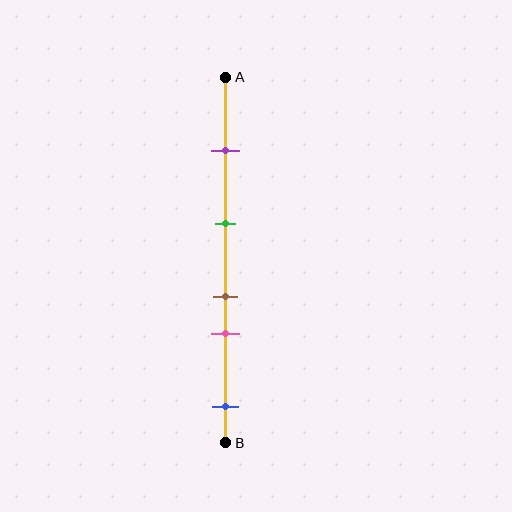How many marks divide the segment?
There are 5 marks dividing the segment.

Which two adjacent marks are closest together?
The brown and pink marks are the closest adjacent pair.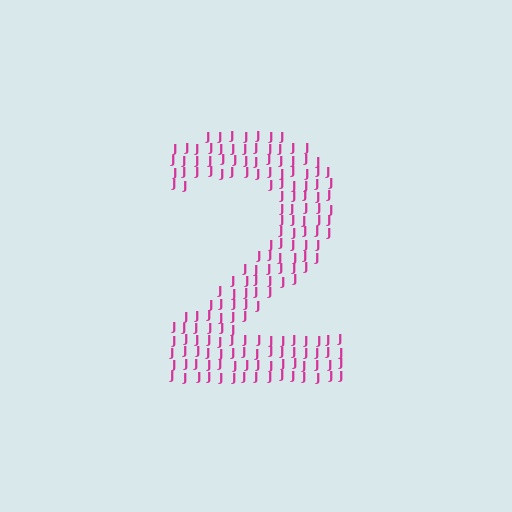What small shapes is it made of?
It is made of small letter J's.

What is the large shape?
The large shape is the digit 2.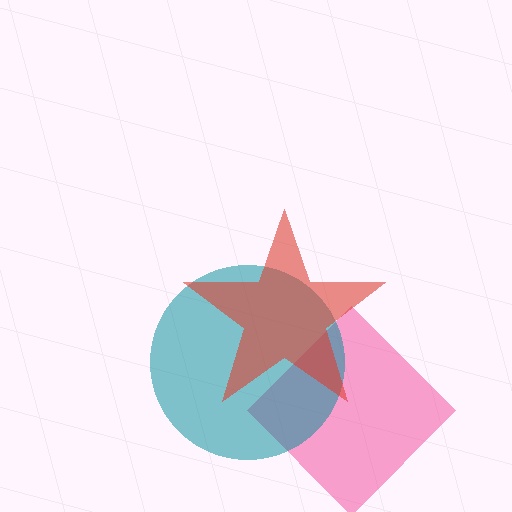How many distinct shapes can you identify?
There are 3 distinct shapes: a pink diamond, a teal circle, a red star.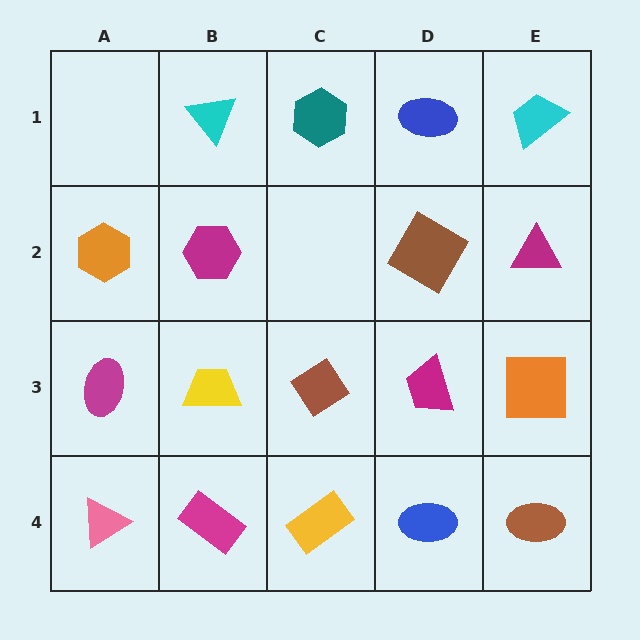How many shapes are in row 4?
5 shapes.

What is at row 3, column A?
A magenta ellipse.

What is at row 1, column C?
A teal hexagon.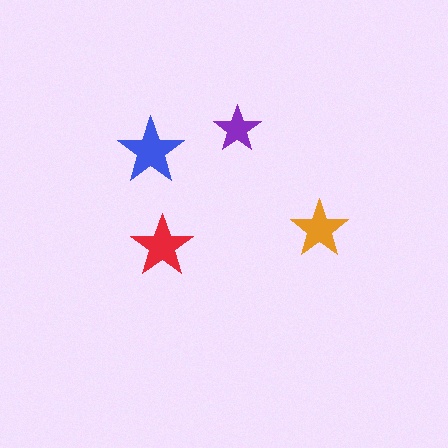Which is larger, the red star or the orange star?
The red one.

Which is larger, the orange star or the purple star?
The orange one.